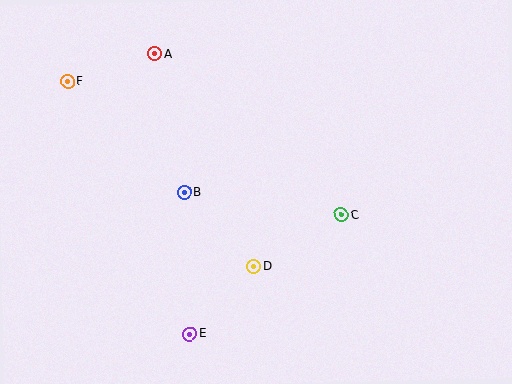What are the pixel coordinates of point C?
Point C is at (341, 215).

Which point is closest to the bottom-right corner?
Point C is closest to the bottom-right corner.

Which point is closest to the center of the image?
Point B at (184, 193) is closest to the center.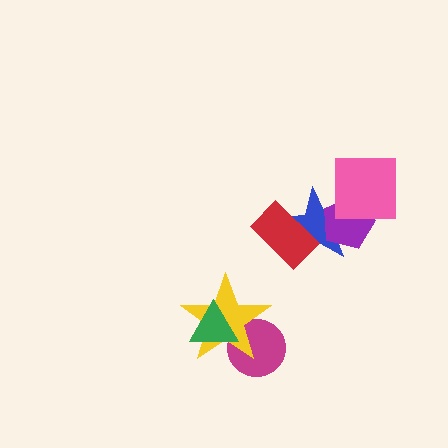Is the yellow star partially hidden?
Yes, it is partially covered by another shape.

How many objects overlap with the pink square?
2 objects overlap with the pink square.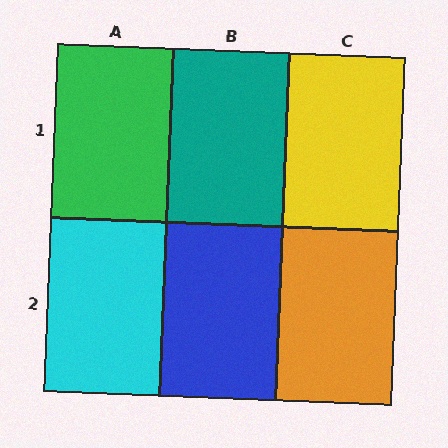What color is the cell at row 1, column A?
Green.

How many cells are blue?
1 cell is blue.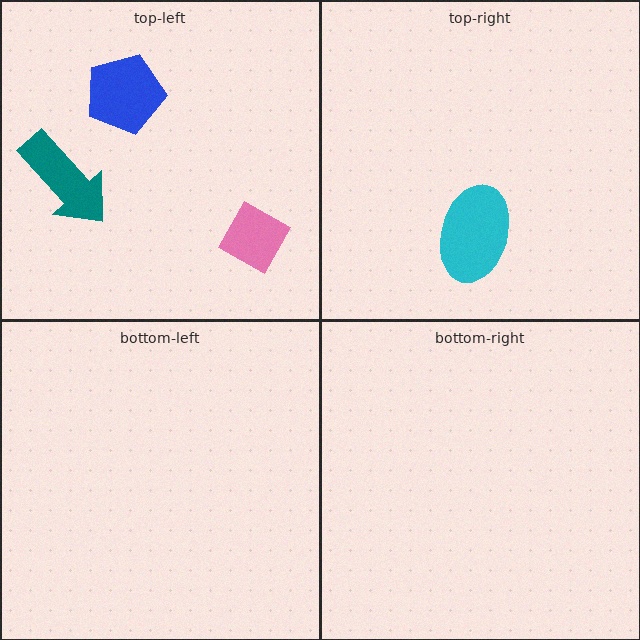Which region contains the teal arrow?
The top-left region.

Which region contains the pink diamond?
The top-left region.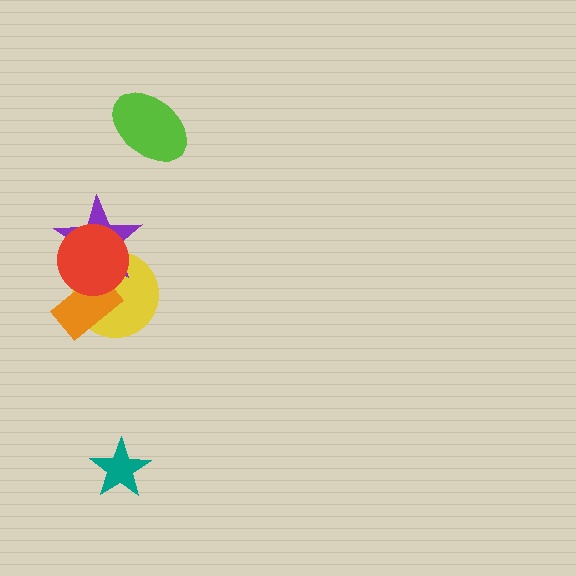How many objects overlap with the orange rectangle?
3 objects overlap with the orange rectangle.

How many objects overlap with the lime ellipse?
0 objects overlap with the lime ellipse.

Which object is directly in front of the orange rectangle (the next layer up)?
The purple star is directly in front of the orange rectangle.